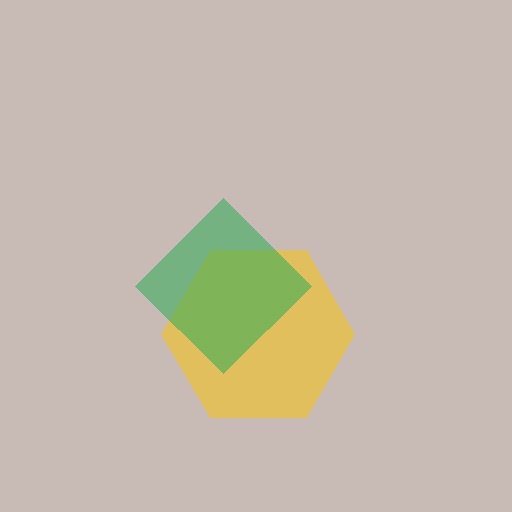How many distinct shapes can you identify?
There are 2 distinct shapes: a yellow hexagon, a green diamond.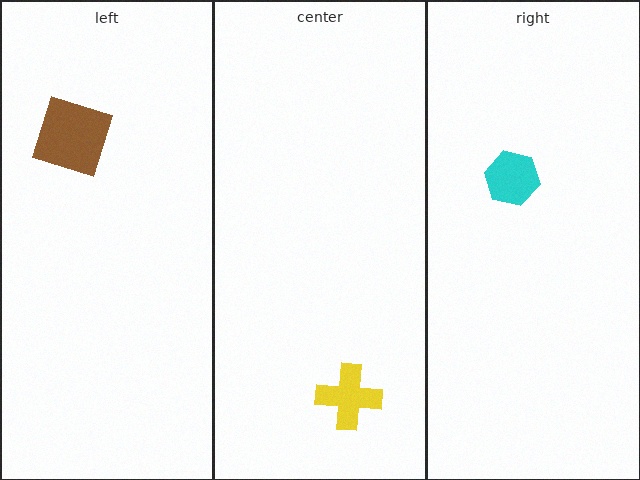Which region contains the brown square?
The left region.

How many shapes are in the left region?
1.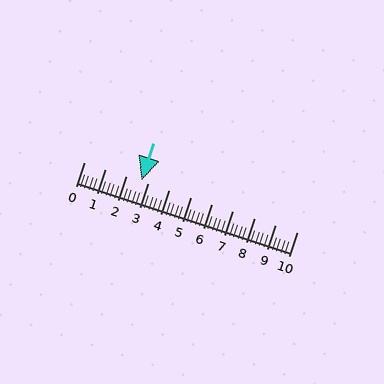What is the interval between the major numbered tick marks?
The major tick marks are spaced 1 units apart.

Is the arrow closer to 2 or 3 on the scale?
The arrow is closer to 3.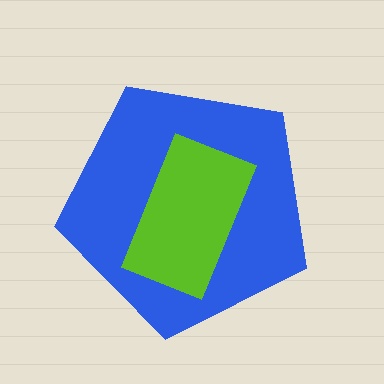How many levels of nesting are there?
2.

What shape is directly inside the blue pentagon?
The lime rectangle.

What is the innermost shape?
The lime rectangle.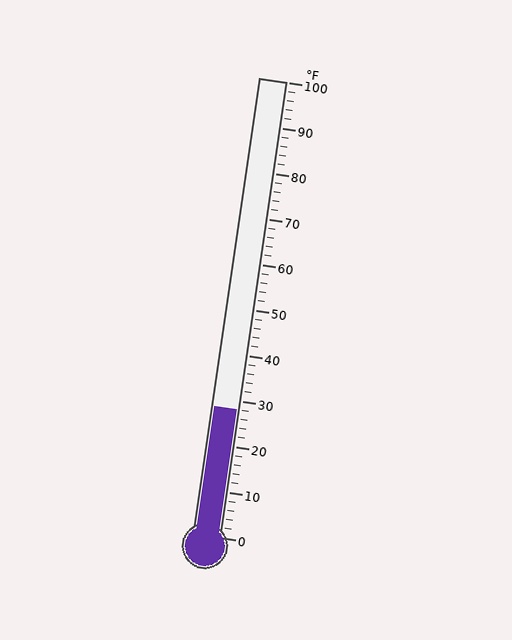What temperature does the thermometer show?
The thermometer shows approximately 28°F.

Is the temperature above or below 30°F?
The temperature is below 30°F.